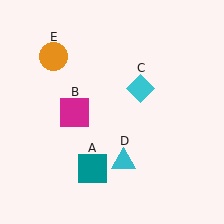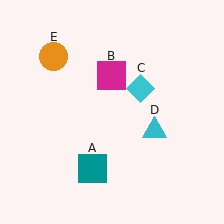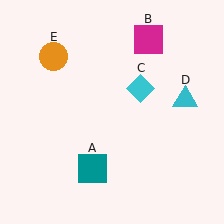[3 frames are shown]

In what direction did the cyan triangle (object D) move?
The cyan triangle (object D) moved up and to the right.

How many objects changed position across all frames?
2 objects changed position: magenta square (object B), cyan triangle (object D).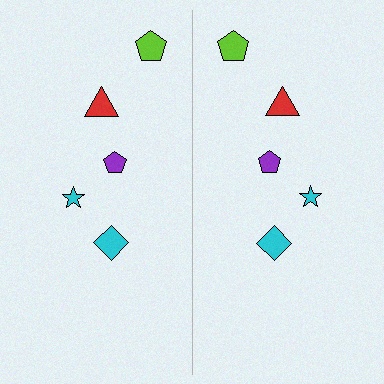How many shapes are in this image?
There are 10 shapes in this image.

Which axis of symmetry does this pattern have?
The pattern has a vertical axis of symmetry running through the center of the image.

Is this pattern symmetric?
Yes, this pattern has bilateral (reflection) symmetry.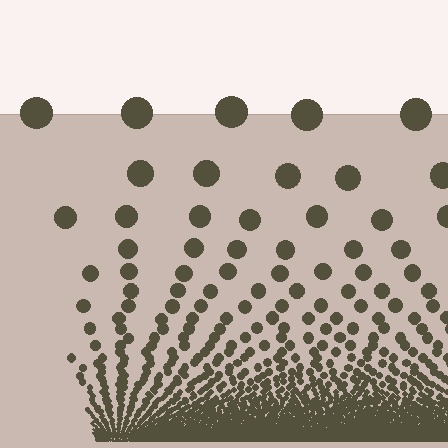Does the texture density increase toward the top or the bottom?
Density increases toward the bottom.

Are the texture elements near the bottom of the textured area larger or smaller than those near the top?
Smaller. The gradient is inverted — elements near the bottom are smaller and denser.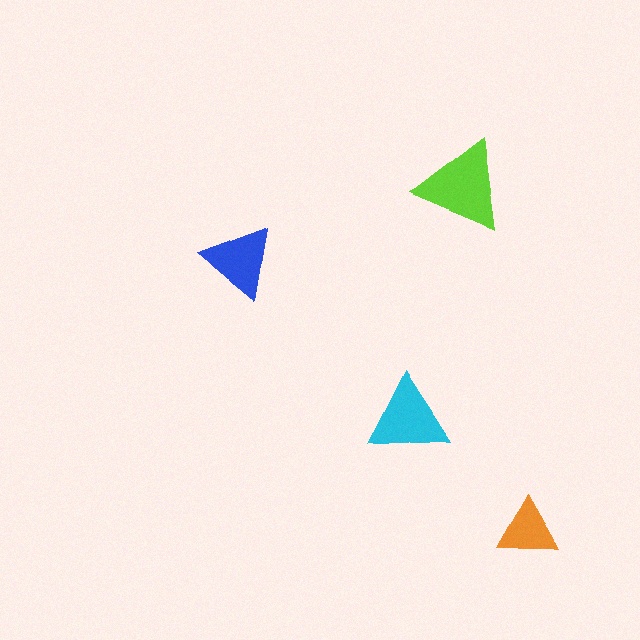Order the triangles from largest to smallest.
the lime one, the cyan one, the blue one, the orange one.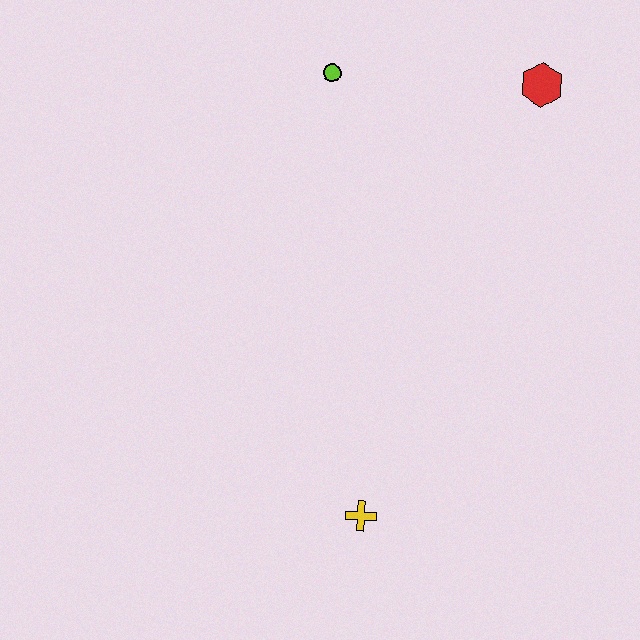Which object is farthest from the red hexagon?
The yellow cross is farthest from the red hexagon.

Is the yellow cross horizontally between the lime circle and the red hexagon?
Yes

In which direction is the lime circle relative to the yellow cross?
The lime circle is above the yellow cross.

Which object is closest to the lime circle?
The red hexagon is closest to the lime circle.